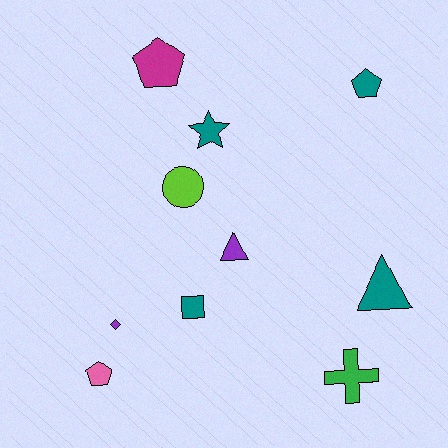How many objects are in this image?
There are 10 objects.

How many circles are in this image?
There is 1 circle.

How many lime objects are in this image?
There is 1 lime object.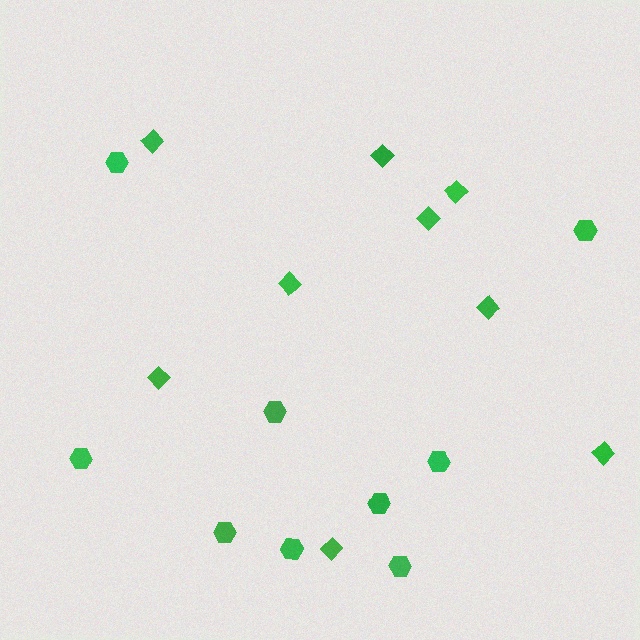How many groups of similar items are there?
There are 2 groups: one group of hexagons (9) and one group of diamonds (9).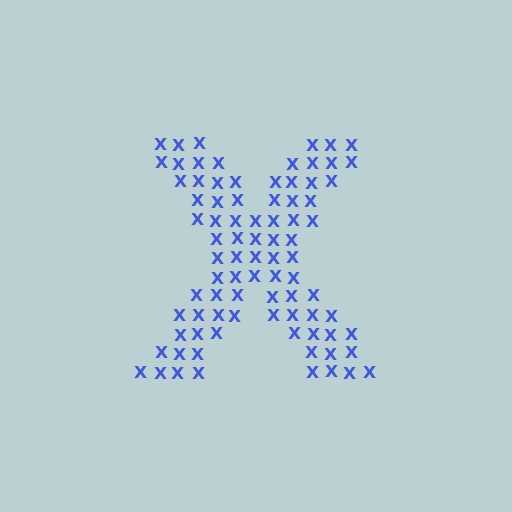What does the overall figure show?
The overall figure shows the letter X.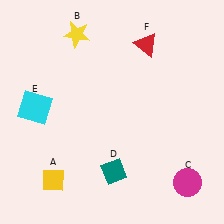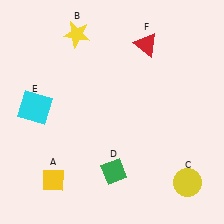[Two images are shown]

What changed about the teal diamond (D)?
In Image 1, D is teal. In Image 2, it changed to green.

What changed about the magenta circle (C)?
In Image 1, C is magenta. In Image 2, it changed to yellow.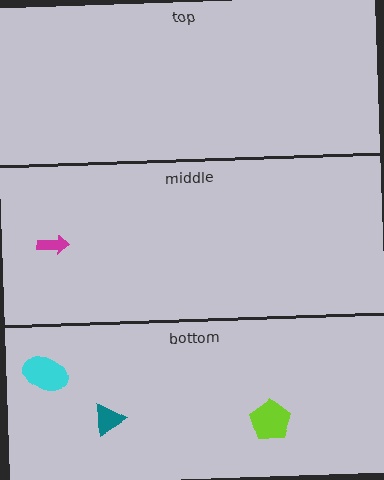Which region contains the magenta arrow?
The middle region.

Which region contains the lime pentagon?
The bottom region.